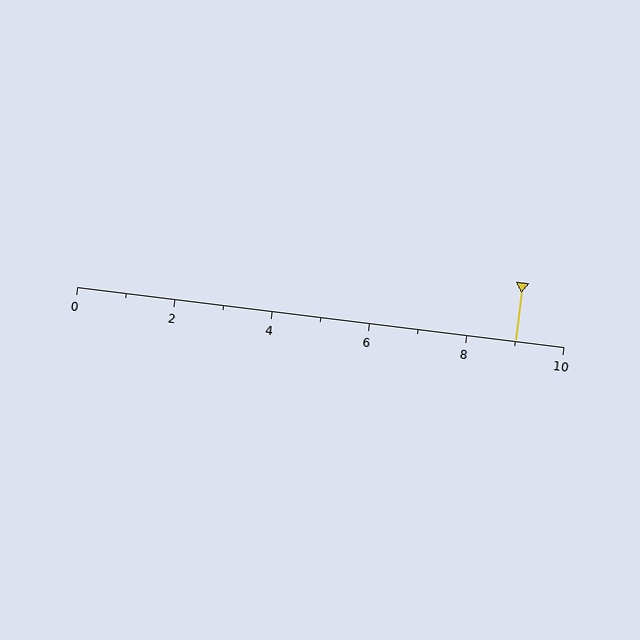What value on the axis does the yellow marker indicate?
The marker indicates approximately 9.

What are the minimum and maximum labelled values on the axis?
The axis runs from 0 to 10.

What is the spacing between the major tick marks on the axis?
The major ticks are spaced 2 apart.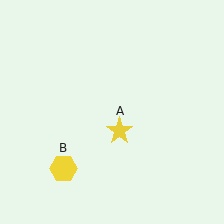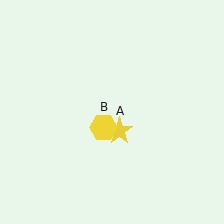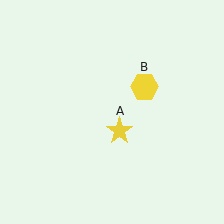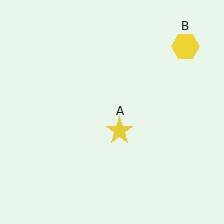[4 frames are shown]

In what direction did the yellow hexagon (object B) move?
The yellow hexagon (object B) moved up and to the right.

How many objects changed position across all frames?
1 object changed position: yellow hexagon (object B).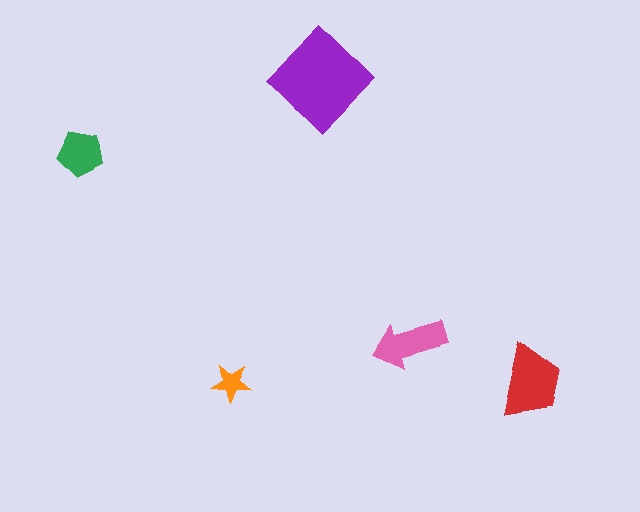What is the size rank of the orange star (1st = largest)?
5th.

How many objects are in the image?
There are 5 objects in the image.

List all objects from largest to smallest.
The purple diamond, the red trapezoid, the pink arrow, the green pentagon, the orange star.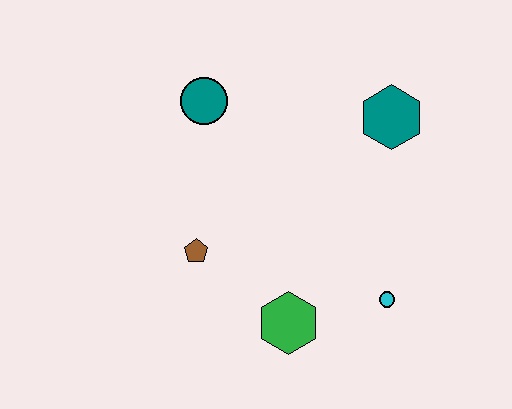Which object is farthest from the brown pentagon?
The teal hexagon is farthest from the brown pentagon.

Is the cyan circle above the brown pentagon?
No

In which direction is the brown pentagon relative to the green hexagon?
The brown pentagon is to the left of the green hexagon.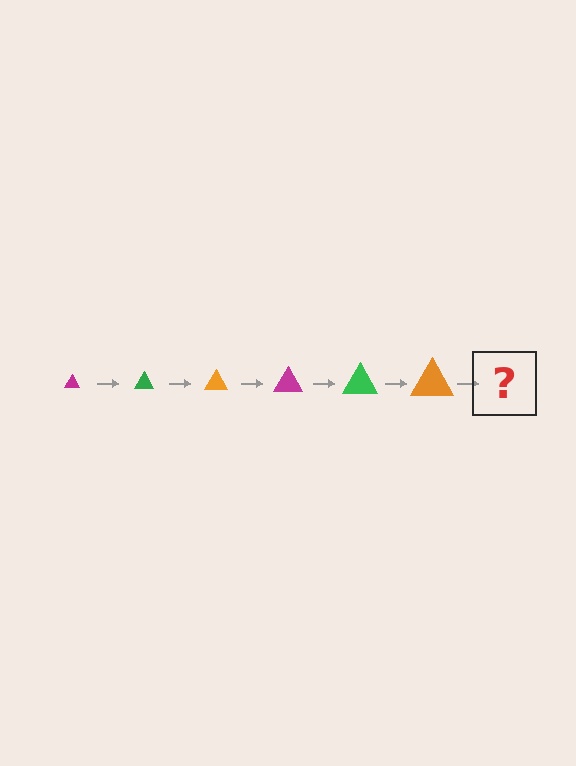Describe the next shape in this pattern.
It should be a magenta triangle, larger than the previous one.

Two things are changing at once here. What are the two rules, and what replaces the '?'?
The two rules are that the triangle grows larger each step and the color cycles through magenta, green, and orange. The '?' should be a magenta triangle, larger than the previous one.